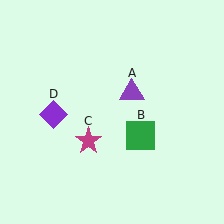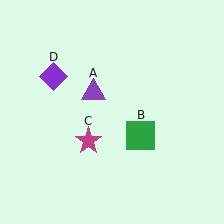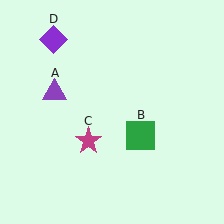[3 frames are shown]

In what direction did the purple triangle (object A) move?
The purple triangle (object A) moved left.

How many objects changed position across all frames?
2 objects changed position: purple triangle (object A), purple diamond (object D).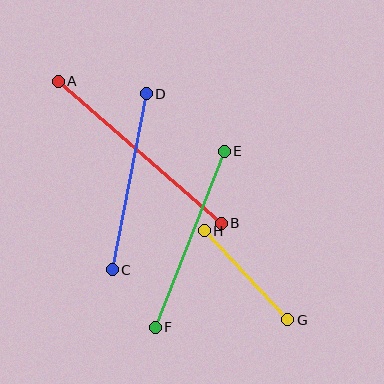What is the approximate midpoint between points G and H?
The midpoint is at approximately (246, 275) pixels.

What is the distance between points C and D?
The distance is approximately 179 pixels.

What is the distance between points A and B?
The distance is approximately 216 pixels.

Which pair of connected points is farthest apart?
Points A and B are farthest apart.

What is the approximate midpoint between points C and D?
The midpoint is at approximately (129, 182) pixels.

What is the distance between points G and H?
The distance is approximately 122 pixels.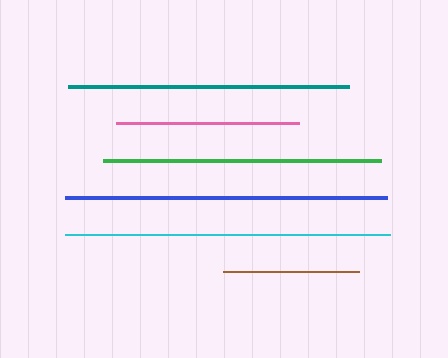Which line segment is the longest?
The cyan line is the longest at approximately 325 pixels.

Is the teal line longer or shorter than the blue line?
The blue line is longer than the teal line.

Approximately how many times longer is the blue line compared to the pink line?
The blue line is approximately 1.8 times the length of the pink line.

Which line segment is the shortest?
The brown line is the shortest at approximately 136 pixels.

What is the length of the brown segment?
The brown segment is approximately 136 pixels long.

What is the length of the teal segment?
The teal segment is approximately 282 pixels long.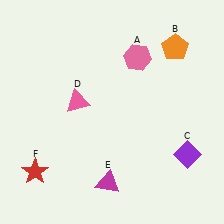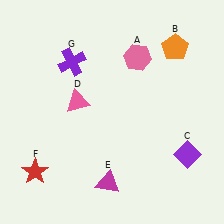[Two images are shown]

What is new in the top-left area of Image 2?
A purple cross (G) was added in the top-left area of Image 2.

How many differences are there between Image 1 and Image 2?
There is 1 difference between the two images.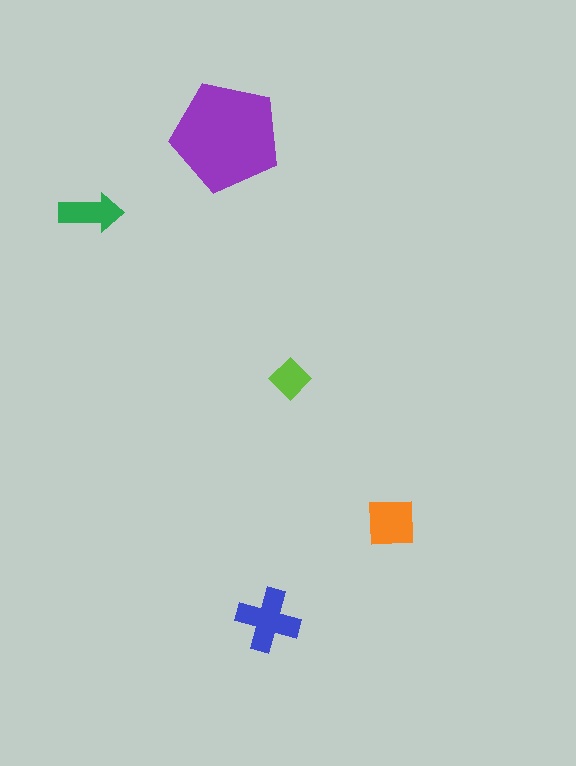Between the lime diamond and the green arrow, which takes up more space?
The green arrow.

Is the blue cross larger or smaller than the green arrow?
Larger.